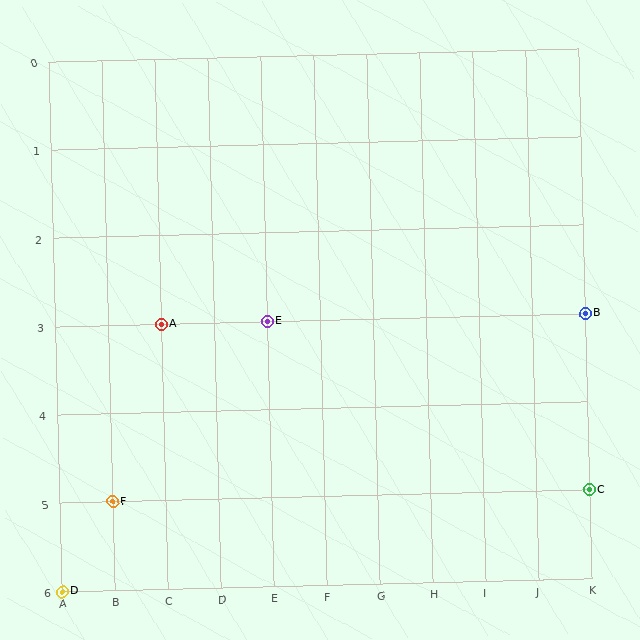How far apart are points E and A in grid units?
Points E and A are 2 columns apart.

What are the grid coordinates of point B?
Point B is at grid coordinates (K, 3).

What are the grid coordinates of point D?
Point D is at grid coordinates (A, 6).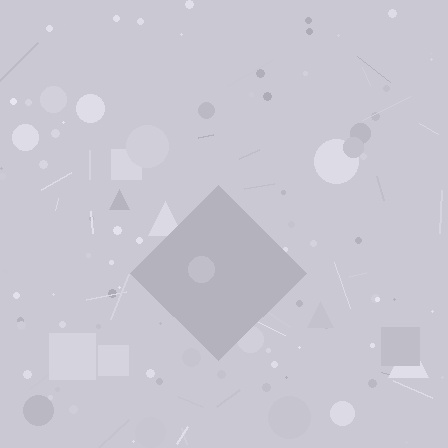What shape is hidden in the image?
A diamond is hidden in the image.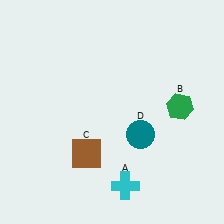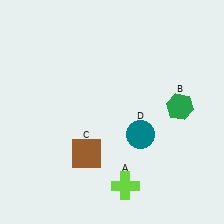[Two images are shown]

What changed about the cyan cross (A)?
In Image 1, A is cyan. In Image 2, it changed to lime.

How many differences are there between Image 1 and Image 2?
There is 1 difference between the two images.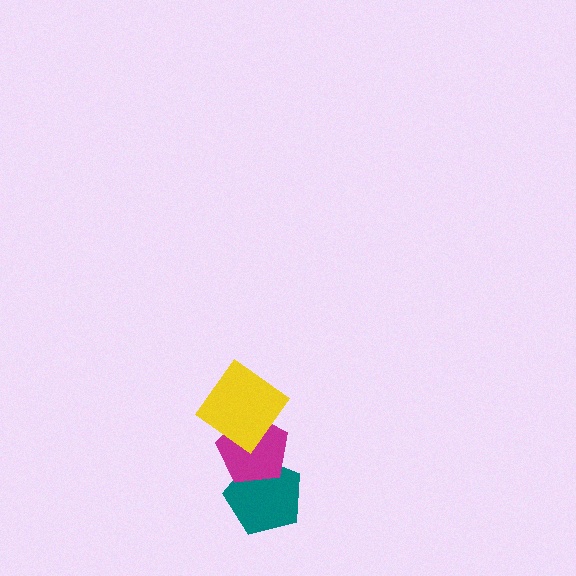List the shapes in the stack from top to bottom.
From top to bottom: the yellow diamond, the magenta pentagon, the teal pentagon.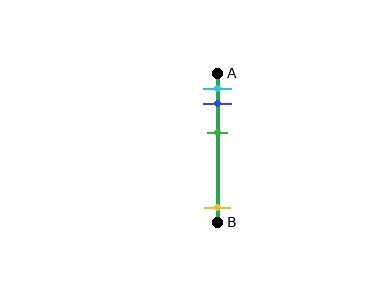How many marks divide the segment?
There are 4 marks dividing the segment.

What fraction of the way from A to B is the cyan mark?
The cyan mark is approximately 10% (0.1) of the way from A to B.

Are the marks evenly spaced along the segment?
No, the marks are not evenly spaced.